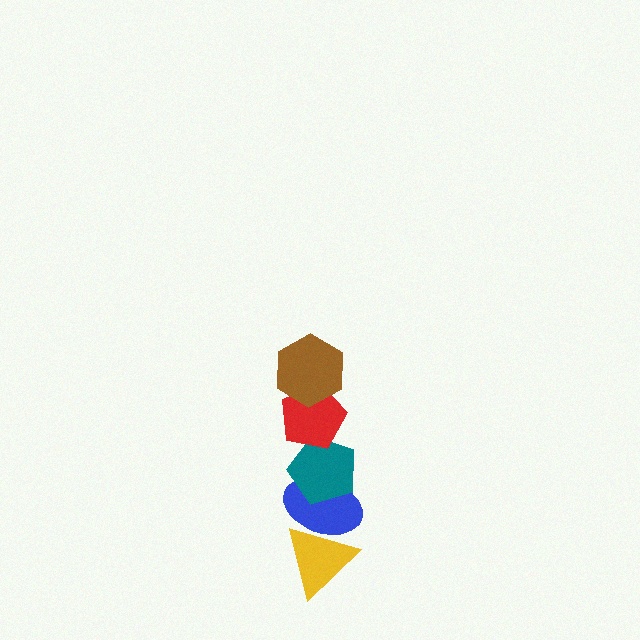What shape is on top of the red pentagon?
The brown hexagon is on top of the red pentagon.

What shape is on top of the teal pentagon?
The red pentagon is on top of the teal pentagon.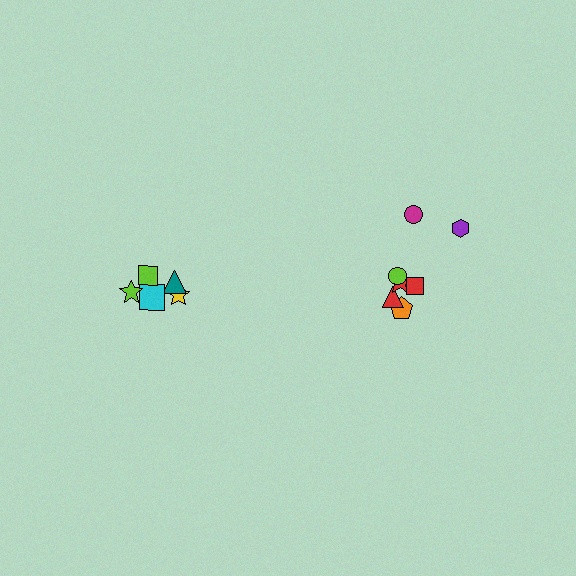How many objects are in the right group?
There are 7 objects.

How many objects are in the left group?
There are 5 objects.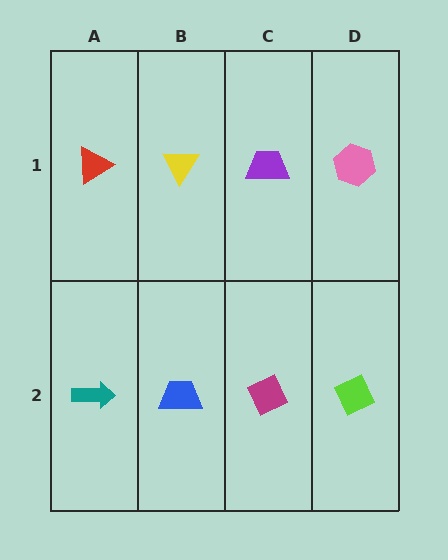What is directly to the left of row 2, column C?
A blue trapezoid.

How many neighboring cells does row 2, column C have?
3.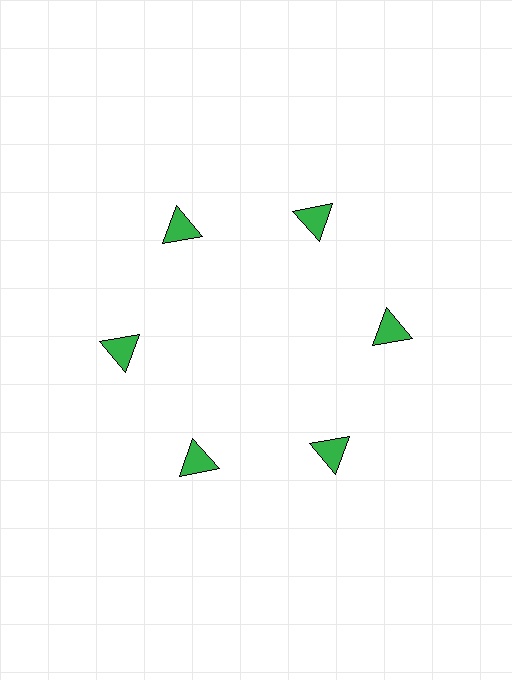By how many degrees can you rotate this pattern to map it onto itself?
The pattern maps onto itself every 60 degrees of rotation.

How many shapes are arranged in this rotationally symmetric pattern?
There are 6 shapes, arranged in 6 groups of 1.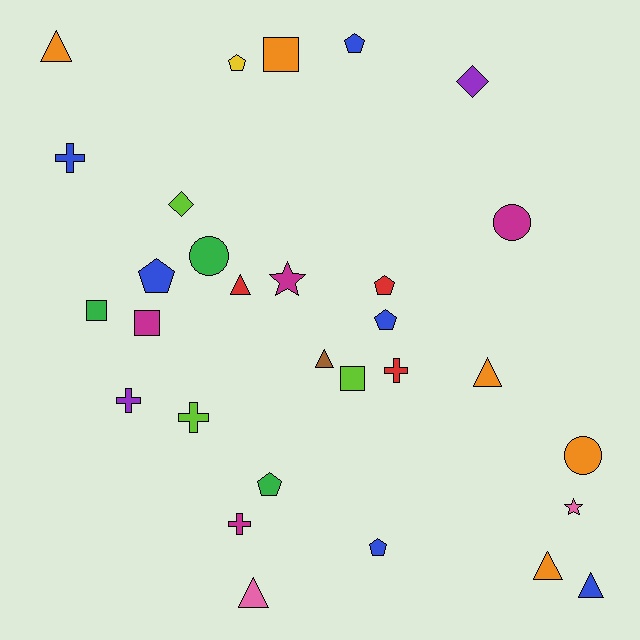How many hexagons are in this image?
There are no hexagons.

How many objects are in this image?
There are 30 objects.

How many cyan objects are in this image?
There are no cyan objects.